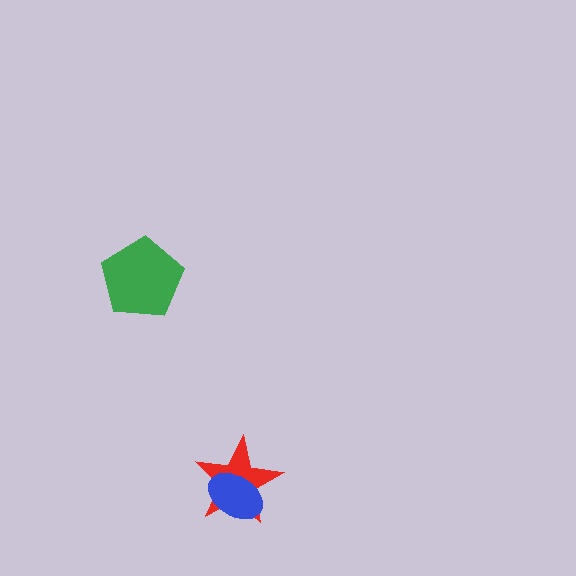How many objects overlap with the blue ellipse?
1 object overlaps with the blue ellipse.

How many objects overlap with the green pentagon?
0 objects overlap with the green pentagon.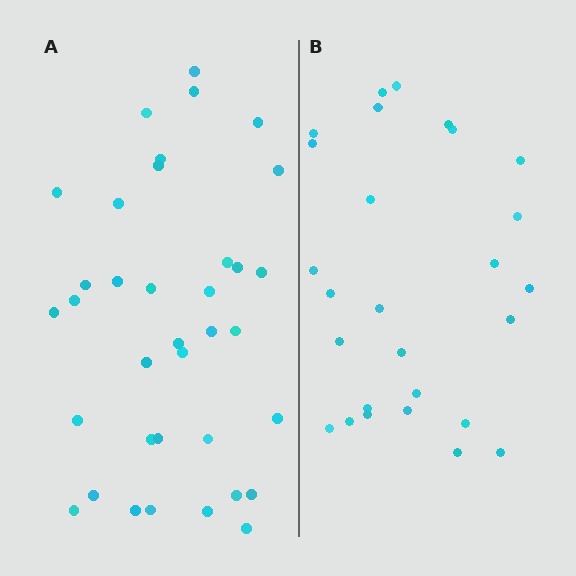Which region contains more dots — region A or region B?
Region A (the left region) has more dots.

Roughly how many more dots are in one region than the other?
Region A has roughly 8 or so more dots than region B.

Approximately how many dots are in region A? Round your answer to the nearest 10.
About 40 dots. (The exact count is 36, which rounds to 40.)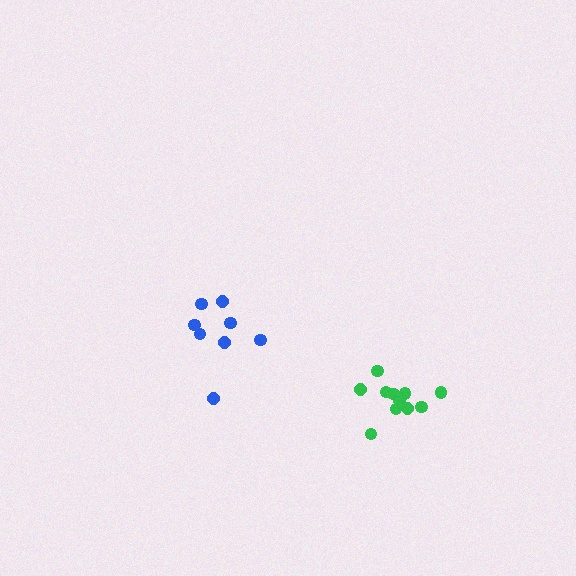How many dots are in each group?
Group 1: 11 dots, Group 2: 8 dots (19 total).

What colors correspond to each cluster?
The clusters are colored: green, blue.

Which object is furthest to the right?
The green cluster is rightmost.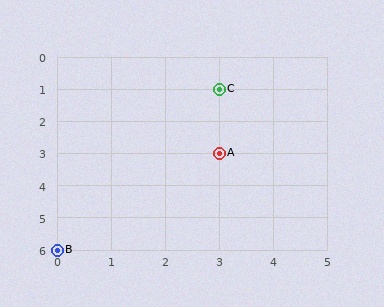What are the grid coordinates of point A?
Point A is at grid coordinates (3, 3).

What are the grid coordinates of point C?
Point C is at grid coordinates (3, 1).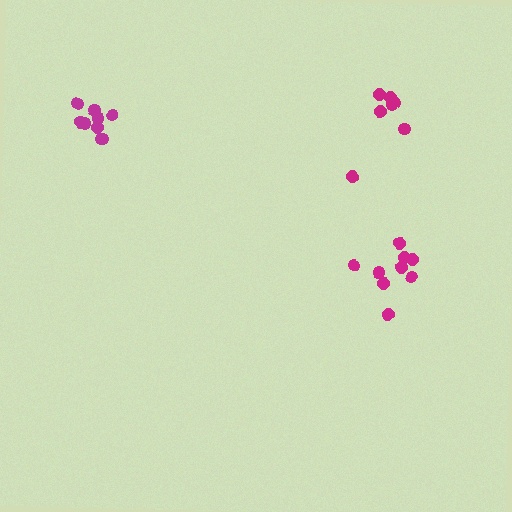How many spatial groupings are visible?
There are 3 spatial groupings.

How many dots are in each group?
Group 1: 9 dots, Group 2: 7 dots, Group 3: 9 dots (25 total).